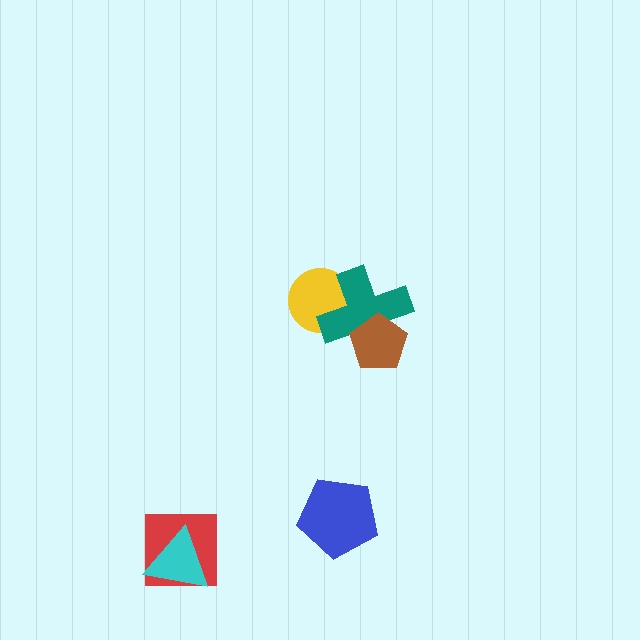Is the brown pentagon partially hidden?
No, no other shape covers it.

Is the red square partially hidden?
Yes, it is partially covered by another shape.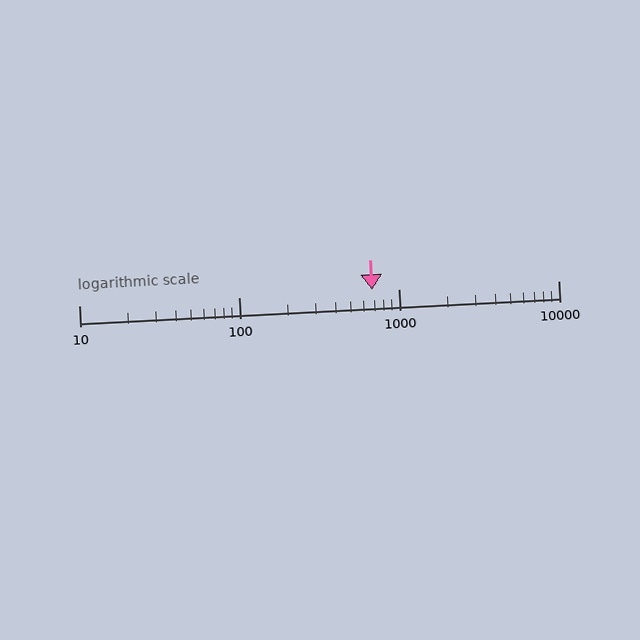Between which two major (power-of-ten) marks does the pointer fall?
The pointer is between 100 and 1000.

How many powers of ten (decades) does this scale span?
The scale spans 3 decades, from 10 to 10000.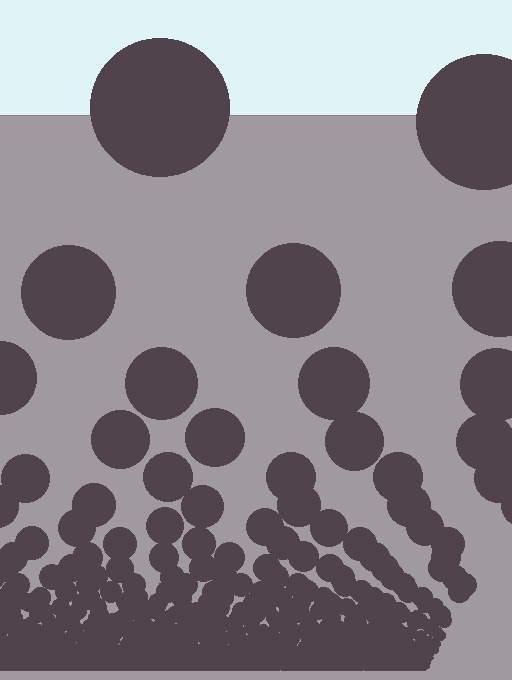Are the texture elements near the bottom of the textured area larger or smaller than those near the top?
Smaller. The gradient is inverted — elements near the bottom are smaller and denser.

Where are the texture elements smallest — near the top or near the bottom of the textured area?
Near the bottom.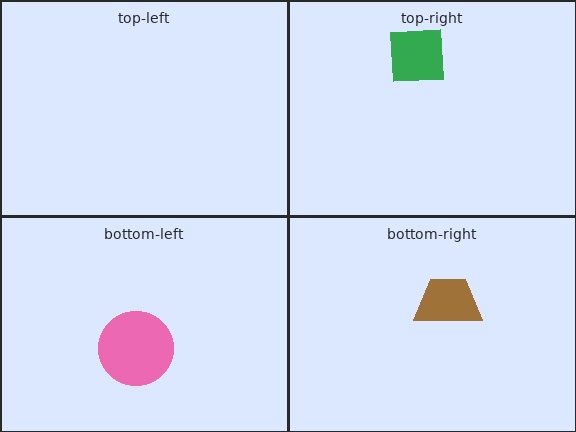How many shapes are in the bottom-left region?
1.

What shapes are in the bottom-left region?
The pink circle.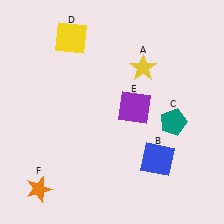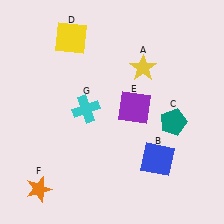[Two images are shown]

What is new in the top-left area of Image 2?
A cyan cross (G) was added in the top-left area of Image 2.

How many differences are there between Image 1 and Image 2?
There is 1 difference between the two images.